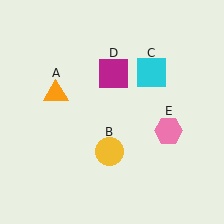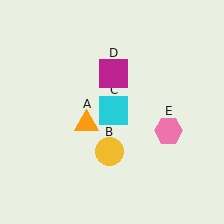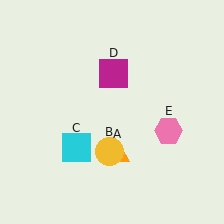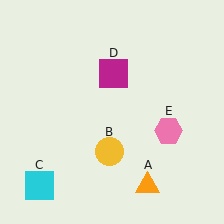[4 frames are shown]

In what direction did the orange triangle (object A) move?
The orange triangle (object A) moved down and to the right.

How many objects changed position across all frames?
2 objects changed position: orange triangle (object A), cyan square (object C).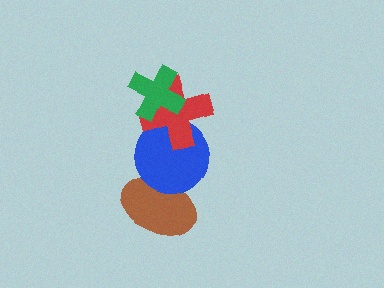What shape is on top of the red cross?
The green cross is on top of the red cross.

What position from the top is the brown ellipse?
The brown ellipse is 4th from the top.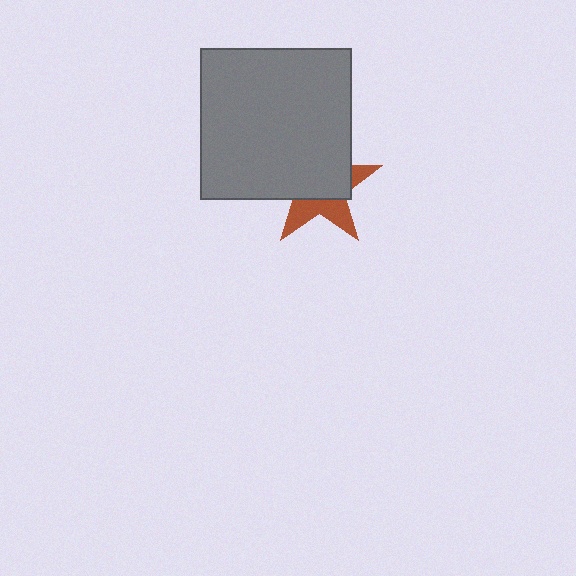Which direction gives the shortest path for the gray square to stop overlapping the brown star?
Moving toward the upper-left gives the shortest separation.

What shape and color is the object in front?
The object in front is a gray square.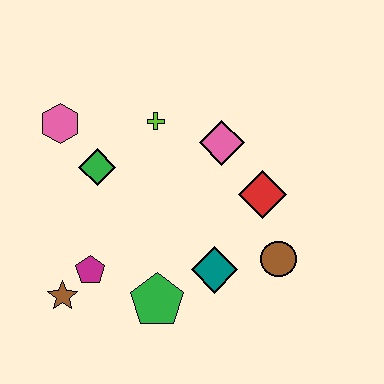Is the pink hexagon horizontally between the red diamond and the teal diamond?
No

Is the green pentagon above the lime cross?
No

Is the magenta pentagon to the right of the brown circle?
No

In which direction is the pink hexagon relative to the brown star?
The pink hexagon is above the brown star.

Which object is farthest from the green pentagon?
The pink hexagon is farthest from the green pentagon.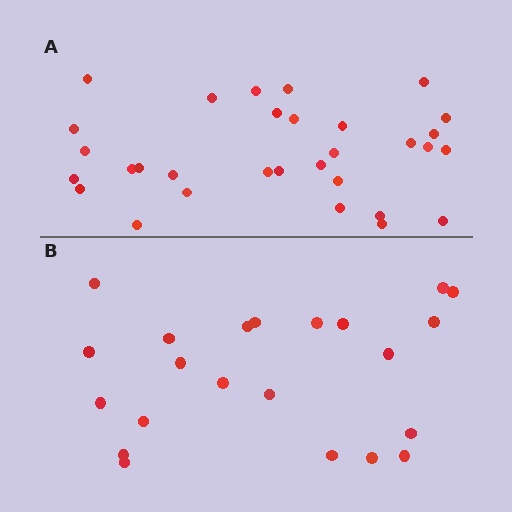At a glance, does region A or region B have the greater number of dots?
Region A (the top region) has more dots.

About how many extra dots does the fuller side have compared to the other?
Region A has roughly 8 or so more dots than region B.